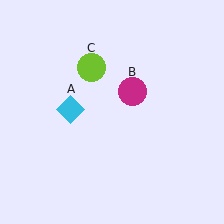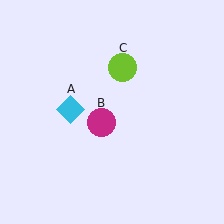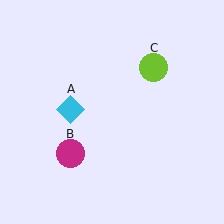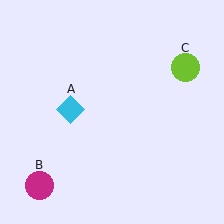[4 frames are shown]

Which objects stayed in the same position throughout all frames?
Cyan diamond (object A) remained stationary.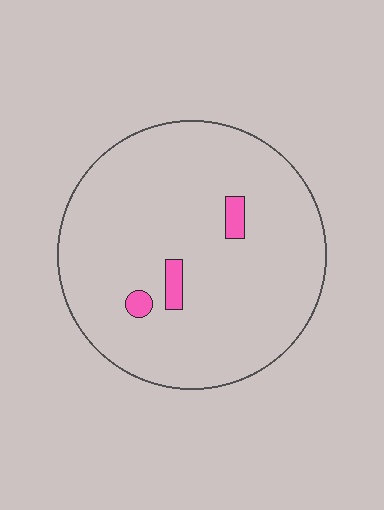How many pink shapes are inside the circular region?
3.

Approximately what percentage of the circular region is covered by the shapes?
Approximately 5%.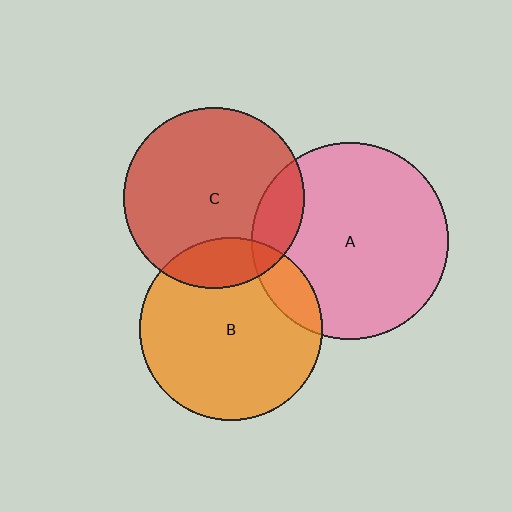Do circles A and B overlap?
Yes.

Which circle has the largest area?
Circle A (pink).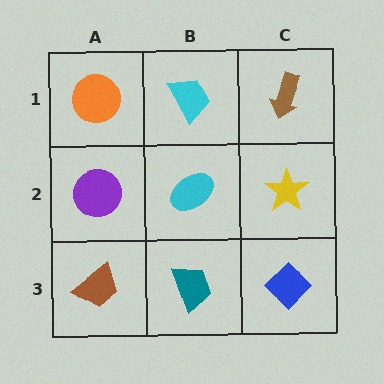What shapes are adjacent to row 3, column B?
A cyan ellipse (row 2, column B), a brown trapezoid (row 3, column A), a blue diamond (row 3, column C).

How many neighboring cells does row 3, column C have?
2.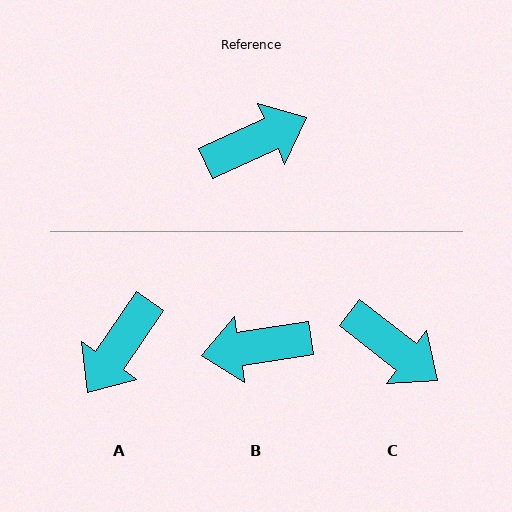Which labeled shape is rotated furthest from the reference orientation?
B, about 165 degrees away.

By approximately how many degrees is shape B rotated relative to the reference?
Approximately 165 degrees counter-clockwise.